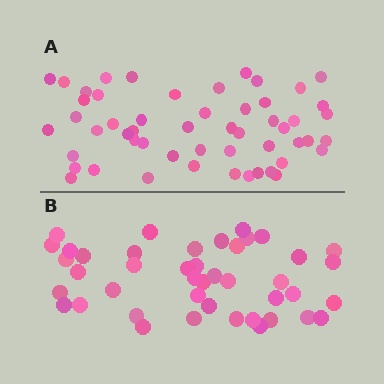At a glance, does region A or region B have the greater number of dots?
Region A (the top region) has more dots.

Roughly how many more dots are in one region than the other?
Region A has roughly 10 or so more dots than region B.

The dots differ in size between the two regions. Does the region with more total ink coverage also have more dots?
No. Region B has more total ink coverage because its dots are larger, but region A actually contains more individual dots. Total area can be misleading — the number of items is what matters here.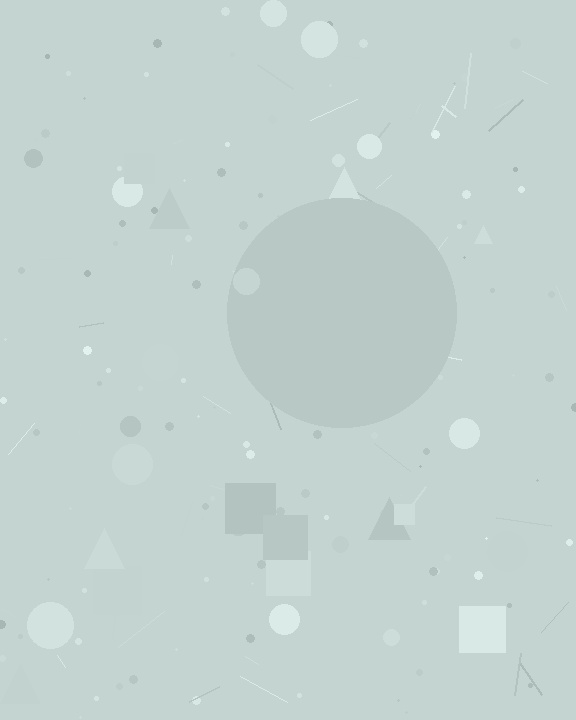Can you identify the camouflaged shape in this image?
The camouflaged shape is a circle.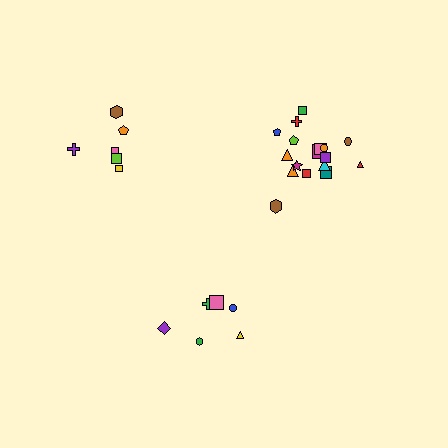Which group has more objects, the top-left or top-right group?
The top-right group.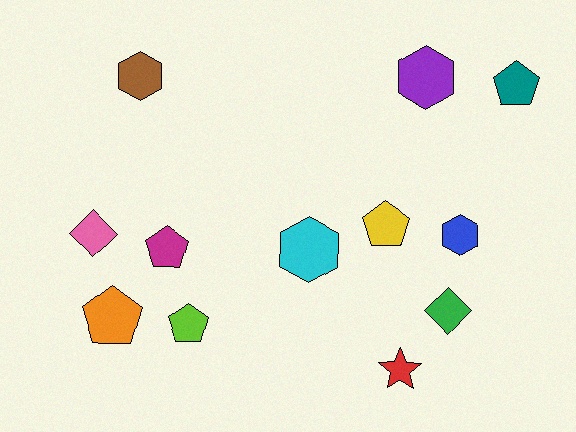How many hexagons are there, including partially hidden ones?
There are 4 hexagons.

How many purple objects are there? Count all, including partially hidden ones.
There is 1 purple object.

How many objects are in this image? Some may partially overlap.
There are 12 objects.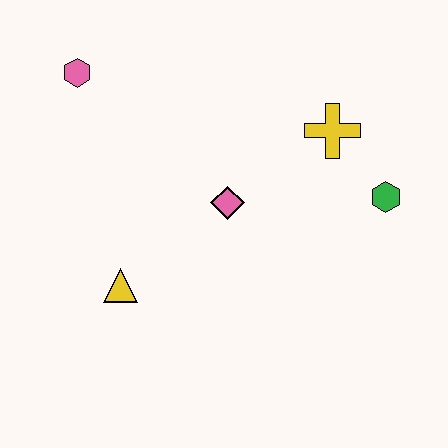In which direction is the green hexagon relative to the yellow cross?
The green hexagon is below the yellow cross.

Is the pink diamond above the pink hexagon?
No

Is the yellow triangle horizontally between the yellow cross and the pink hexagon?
Yes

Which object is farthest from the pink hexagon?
The green hexagon is farthest from the pink hexagon.